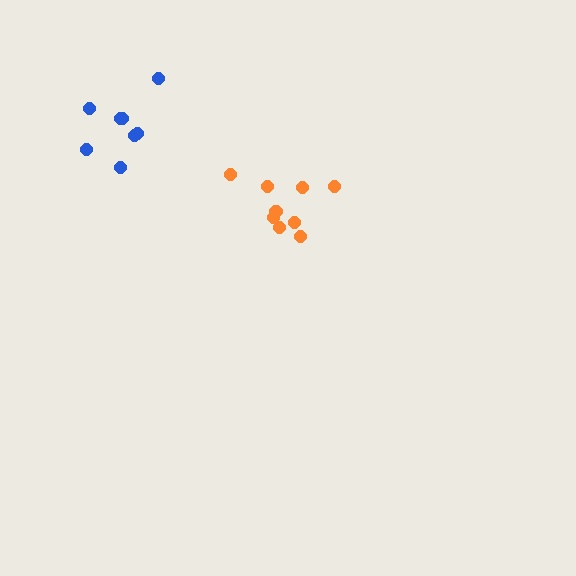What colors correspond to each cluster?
The clusters are colored: orange, blue.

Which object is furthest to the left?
The blue cluster is leftmost.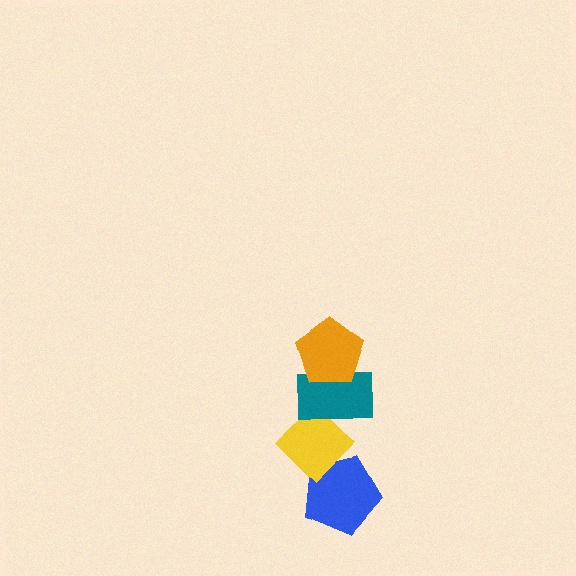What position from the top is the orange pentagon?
The orange pentagon is 1st from the top.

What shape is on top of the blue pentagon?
The yellow diamond is on top of the blue pentagon.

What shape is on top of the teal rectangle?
The orange pentagon is on top of the teal rectangle.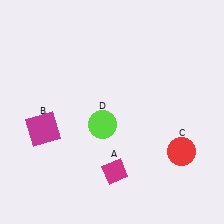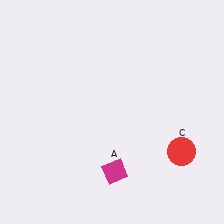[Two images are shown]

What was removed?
The lime circle (D), the magenta square (B) were removed in Image 2.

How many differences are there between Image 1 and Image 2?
There are 2 differences between the two images.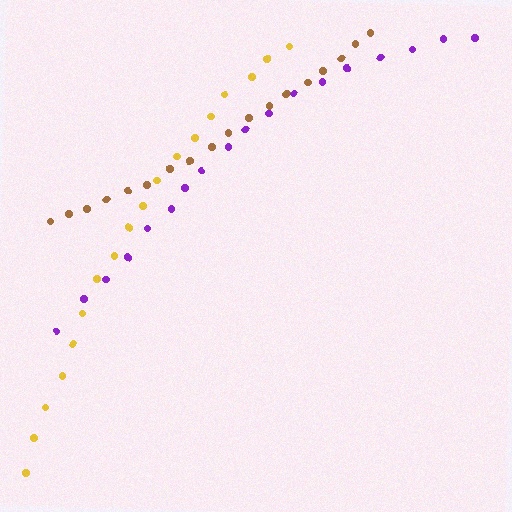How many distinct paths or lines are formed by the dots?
There are 3 distinct paths.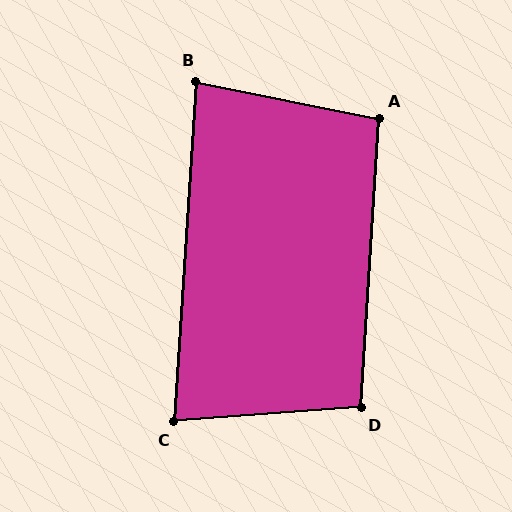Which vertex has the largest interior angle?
D, at approximately 98 degrees.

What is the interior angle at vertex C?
Approximately 82 degrees (acute).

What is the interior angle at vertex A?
Approximately 98 degrees (obtuse).